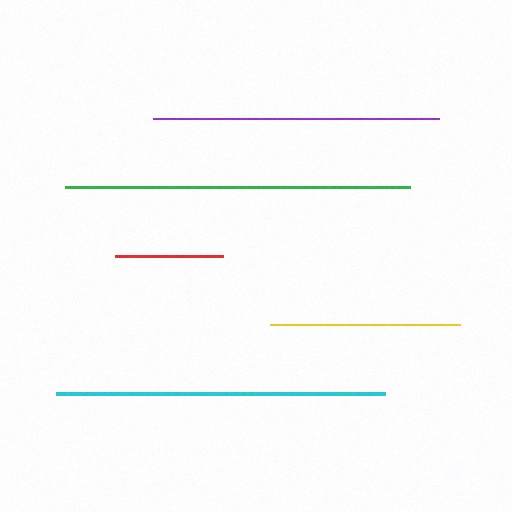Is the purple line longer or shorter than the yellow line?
The purple line is longer than the yellow line.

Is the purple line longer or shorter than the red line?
The purple line is longer than the red line.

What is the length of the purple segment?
The purple segment is approximately 286 pixels long.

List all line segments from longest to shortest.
From longest to shortest: green, cyan, purple, yellow, red.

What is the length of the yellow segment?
The yellow segment is approximately 190 pixels long.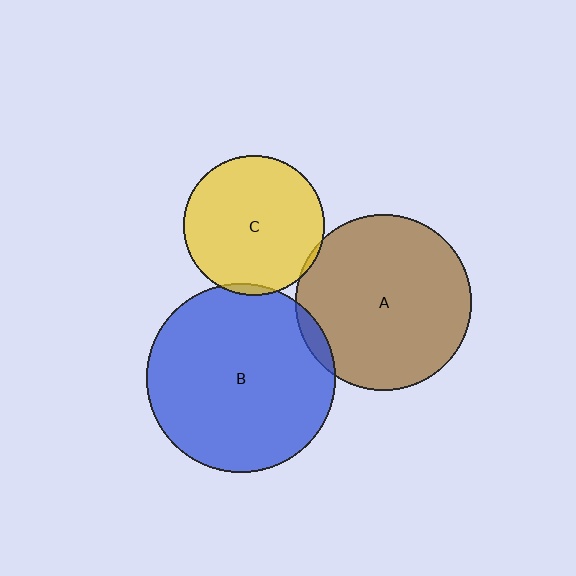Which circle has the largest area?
Circle B (blue).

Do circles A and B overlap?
Yes.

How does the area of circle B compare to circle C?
Approximately 1.8 times.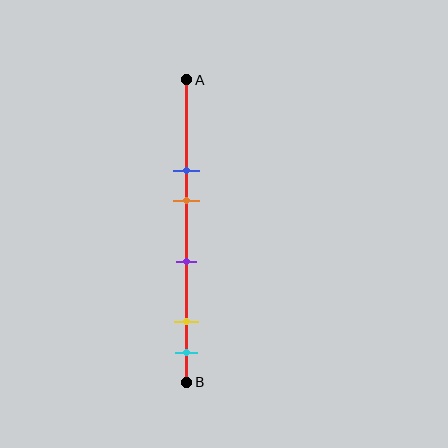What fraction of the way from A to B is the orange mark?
The orange mark is approximately 40% (0.4) of the way from A to B.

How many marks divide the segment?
There are 5 marks dividing the segment.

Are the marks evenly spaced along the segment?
No, the marks are not evenly spaced.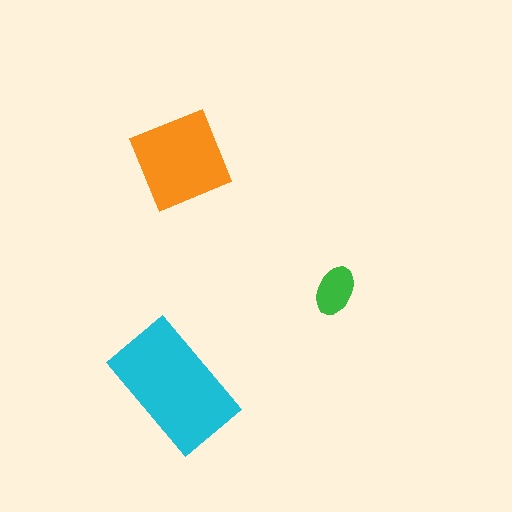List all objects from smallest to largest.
The green ellipse, the orange diamond, the cyan rectangle.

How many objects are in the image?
There are 3 objects in the image.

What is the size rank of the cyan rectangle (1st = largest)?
1st.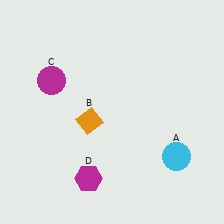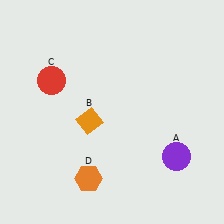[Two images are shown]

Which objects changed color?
A changed from cyan to purple. C changed from magenta to red. D changed from magenta to orange.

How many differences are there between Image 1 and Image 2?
There are 3 differences between the two images.